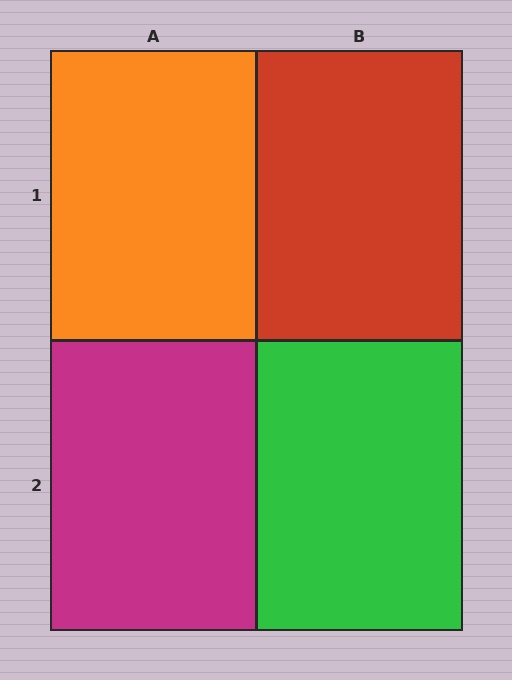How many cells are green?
1 cell is green.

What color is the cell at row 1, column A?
Orange.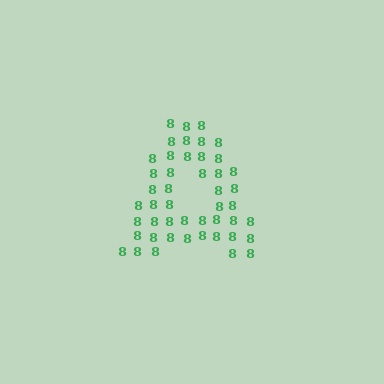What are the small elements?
The small elements are digit 8's.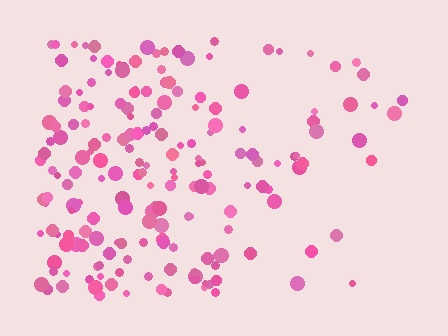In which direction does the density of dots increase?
From right to left, with the left side densest.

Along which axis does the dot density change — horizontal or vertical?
Horizontal.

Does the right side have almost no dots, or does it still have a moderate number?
Still a moderate number, just noticeably fewer than the left.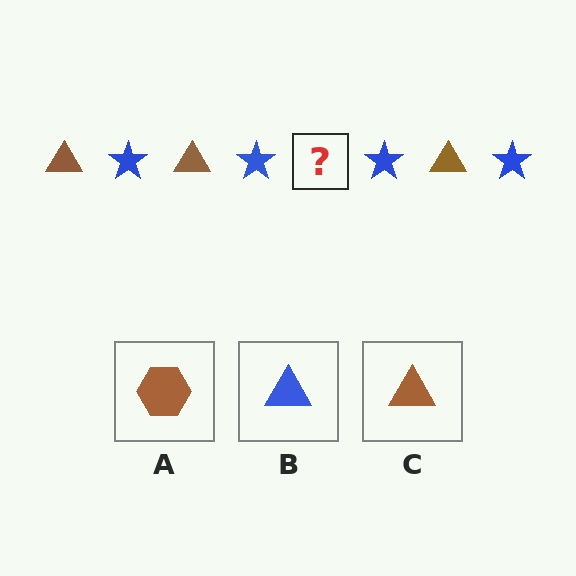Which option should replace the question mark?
Option C.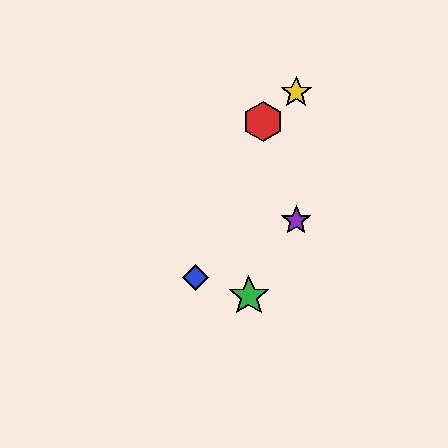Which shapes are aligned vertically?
The yellow star, the purple star are aligned vertically.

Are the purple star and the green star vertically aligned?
No, the purple star is at x≈296 and the green star is at x≈249.